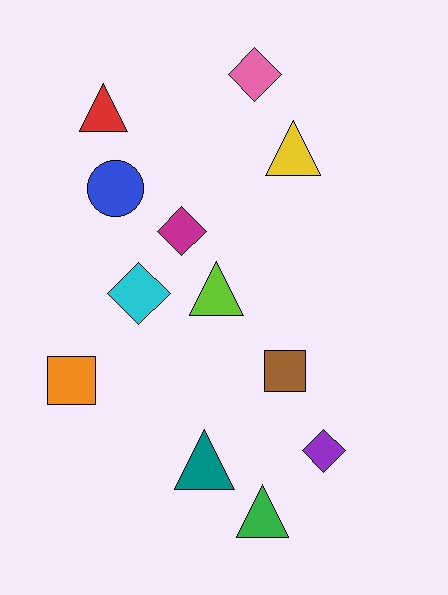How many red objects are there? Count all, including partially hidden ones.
There is 1 red object.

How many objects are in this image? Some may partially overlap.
There are 12 objects.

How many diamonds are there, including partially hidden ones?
There are 4 diamonds.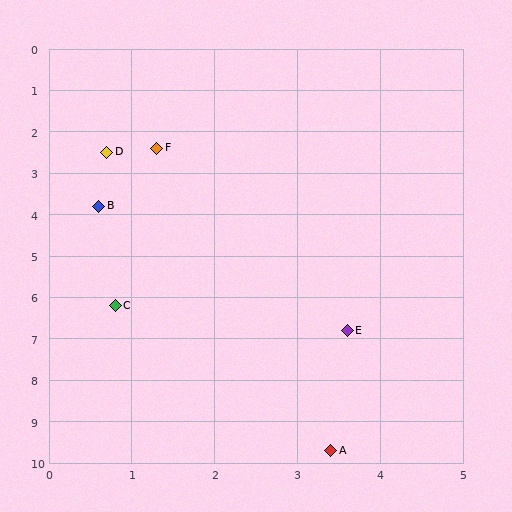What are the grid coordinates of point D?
Point D is at approximately (0.7, 2.5).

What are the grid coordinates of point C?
Point C is at approximately (0.8, 6.2).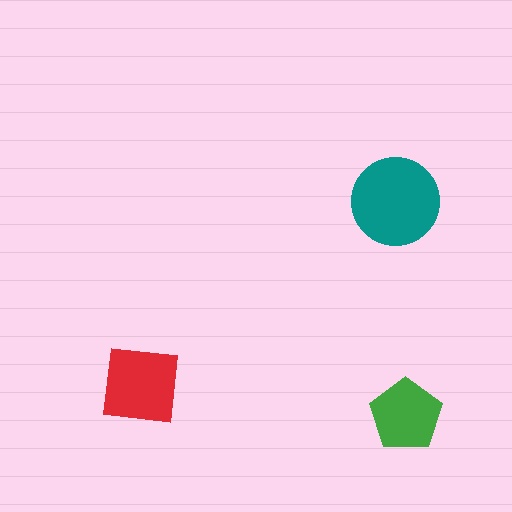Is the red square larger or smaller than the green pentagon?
Larger.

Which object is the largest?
The teal circle.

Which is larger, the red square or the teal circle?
The teal circle.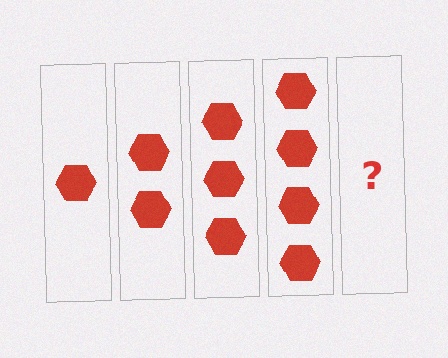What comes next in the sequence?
The next element should be 5 hexagons.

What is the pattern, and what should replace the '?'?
The pattern is that each step adds one more hexagon. The '?' should be 5 hexagons.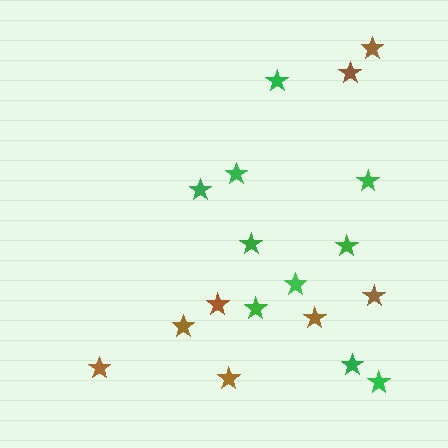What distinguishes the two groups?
There are 2 groups: one group of brown stars (8) and one group of green stars (10).